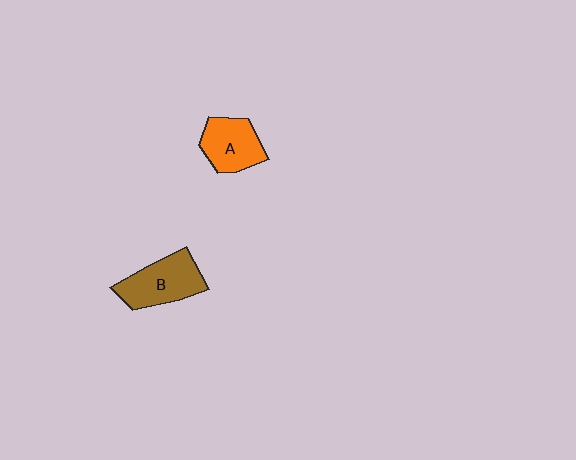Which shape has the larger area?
Shape B (brown).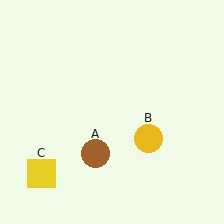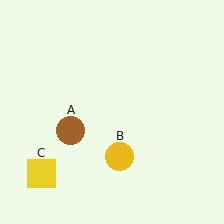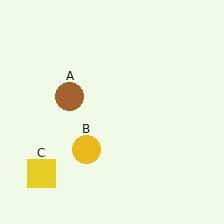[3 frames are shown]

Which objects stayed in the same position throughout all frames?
Yellow square (object C) remained stationary.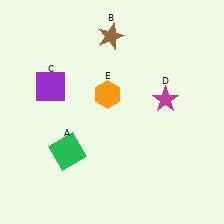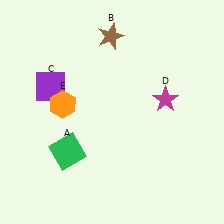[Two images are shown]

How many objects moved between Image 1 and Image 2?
1 object moved between the two images.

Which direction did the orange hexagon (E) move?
The orange hexagon (E) moved left.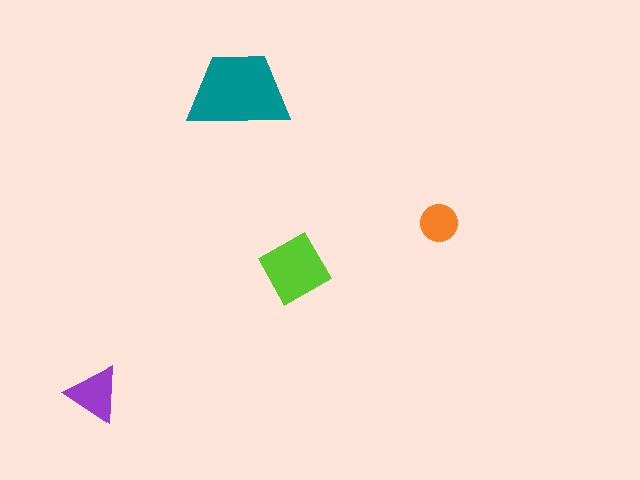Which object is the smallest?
The orange circle.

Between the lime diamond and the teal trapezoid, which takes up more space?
The teal trapezoid.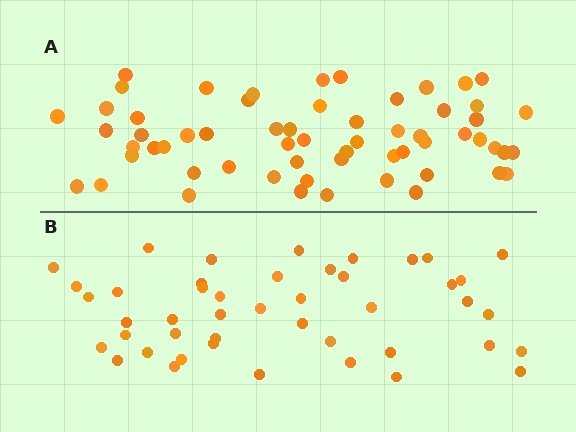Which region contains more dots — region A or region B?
Region A (the top region) has more dots.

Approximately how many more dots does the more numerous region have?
Region A has approximately 15 more dots than region B.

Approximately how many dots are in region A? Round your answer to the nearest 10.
About 60 dots.